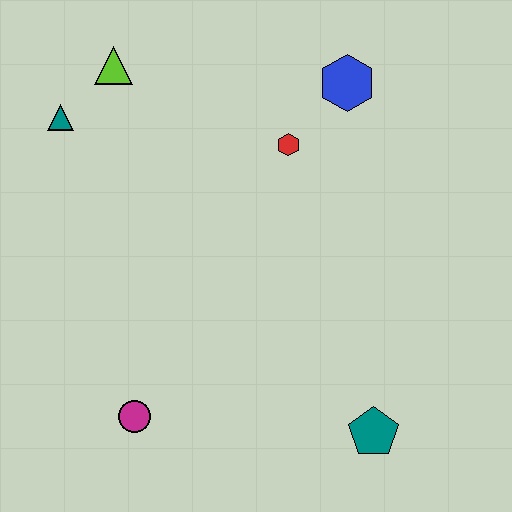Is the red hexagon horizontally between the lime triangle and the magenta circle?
No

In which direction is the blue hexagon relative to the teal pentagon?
The blue hexagon is above the teal pentagon.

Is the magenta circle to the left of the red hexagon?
Yes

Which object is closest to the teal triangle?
The lime triangle is closest to the teal triangle.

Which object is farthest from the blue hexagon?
The magenta circle is farthest from the blue hexagon.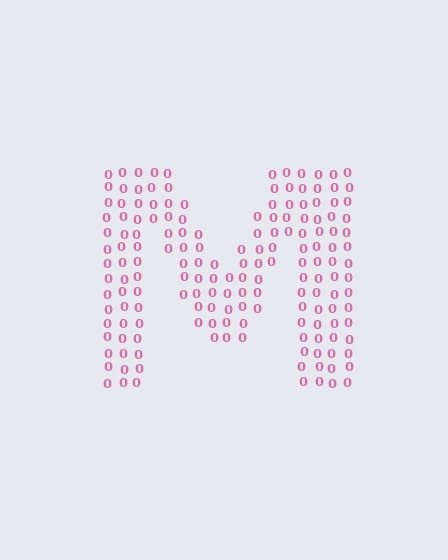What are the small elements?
The small elements are digit 0's.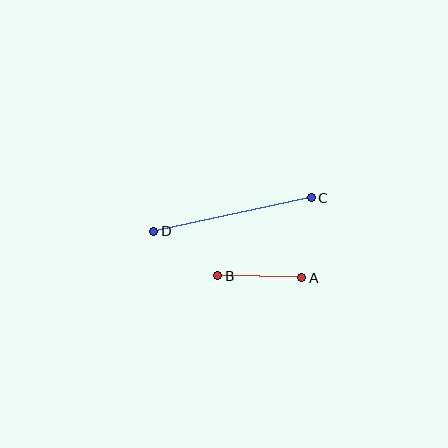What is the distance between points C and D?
The distance is approximately 161 pixels.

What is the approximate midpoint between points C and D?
The midpoint is at approximately (232, 215) pixels.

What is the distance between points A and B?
The distance is approximately 84 pixels.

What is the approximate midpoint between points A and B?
The midpoint is at approximately (260, 277) pixels.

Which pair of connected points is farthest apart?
Points C and D are farthest apart.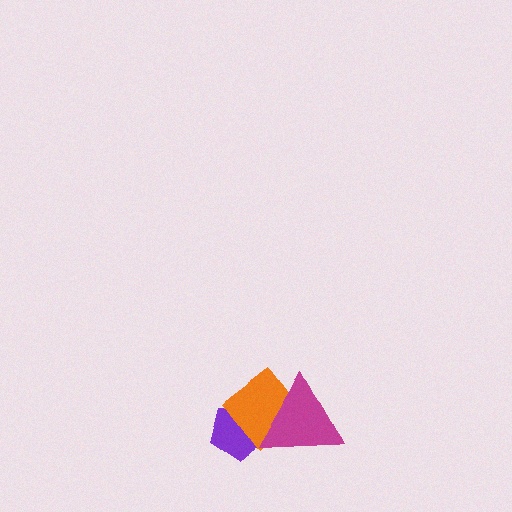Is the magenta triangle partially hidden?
No, no other shape covers it.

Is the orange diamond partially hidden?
Yes, it is partially covered by another shape.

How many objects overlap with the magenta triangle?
2 objects overlap with the magenta triangle.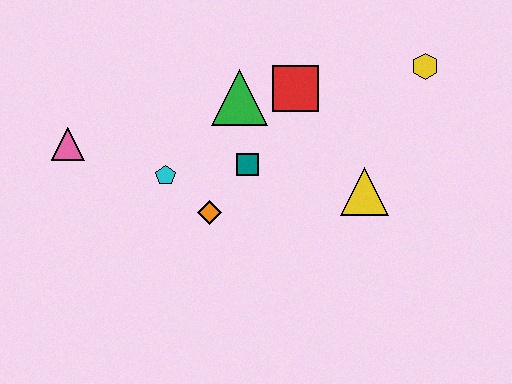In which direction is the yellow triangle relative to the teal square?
The yellow triangle is to the right of the teal square.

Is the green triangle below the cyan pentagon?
No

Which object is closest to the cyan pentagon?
The orange diamond is closest to the cyan pentagon.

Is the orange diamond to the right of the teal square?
No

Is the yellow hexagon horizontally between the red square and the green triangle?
No